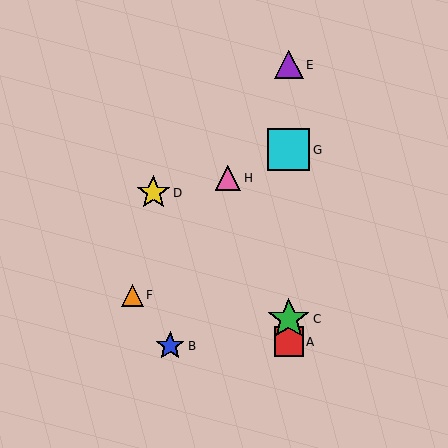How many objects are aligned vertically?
4 objects (A, C, E, G) are aligned vertically.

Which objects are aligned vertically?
Objects A, C, E, G are aligned vertically.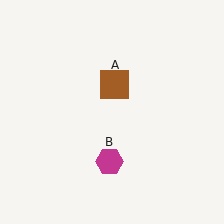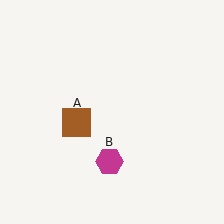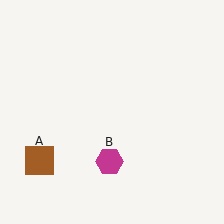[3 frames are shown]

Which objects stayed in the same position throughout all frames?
Magenta hexagon (object B) remained stationary.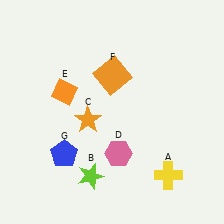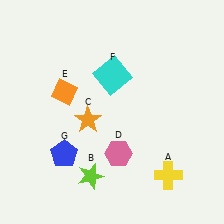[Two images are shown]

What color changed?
The square (F) changed from orange in Image 1 to cyan in Image 2.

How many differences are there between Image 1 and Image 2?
There is 1 difference between the two images.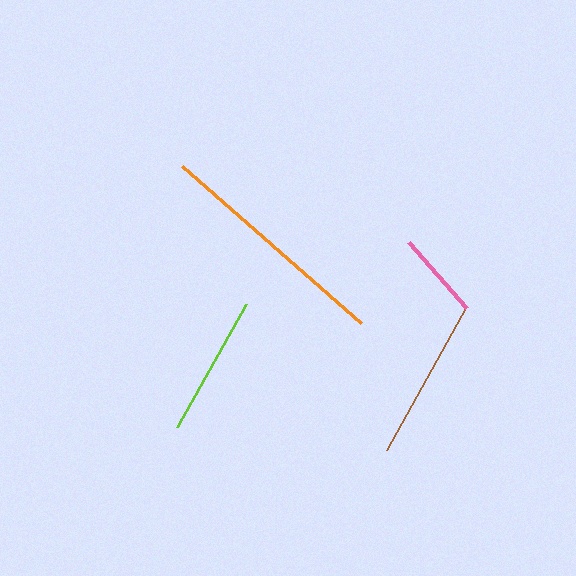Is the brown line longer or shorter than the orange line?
The orange line is longer than the brown line.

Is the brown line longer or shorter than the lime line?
The brown line is longer than the lime line.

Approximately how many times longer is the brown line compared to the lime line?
The brown line is approximately 1.2 times the length of the lime line.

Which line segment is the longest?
The orange line is the longest at approximately 238 pixels.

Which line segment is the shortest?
The pink line is the shortest at approximately 88 pixels.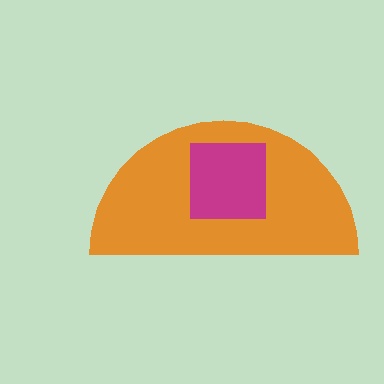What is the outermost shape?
The orange semicircle.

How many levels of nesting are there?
2.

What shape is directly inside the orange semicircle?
The magenta square.